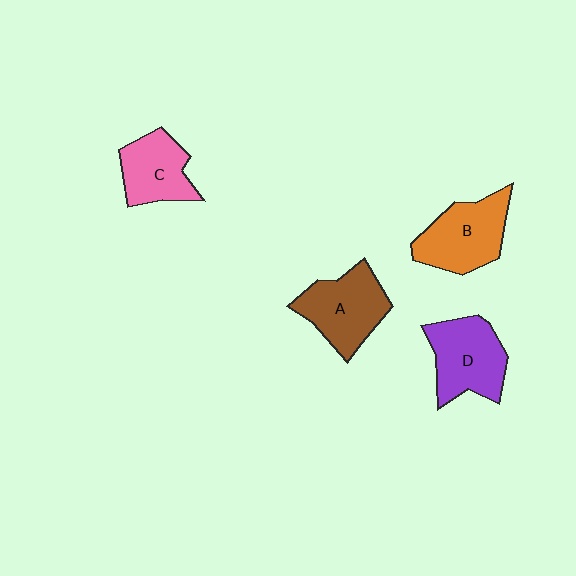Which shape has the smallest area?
Shape C (pink).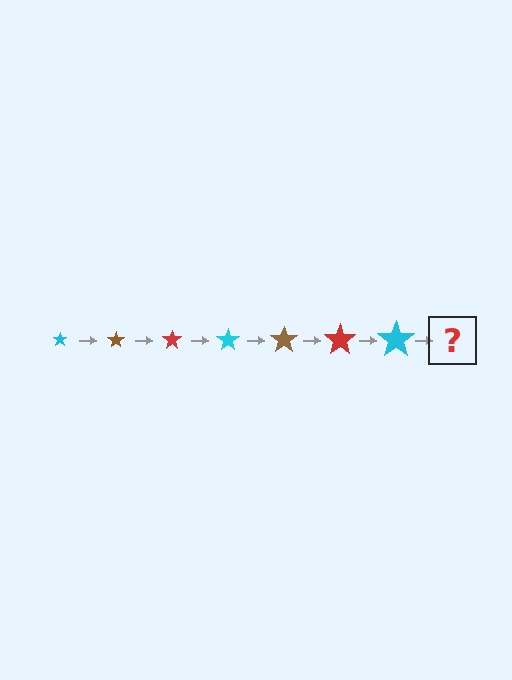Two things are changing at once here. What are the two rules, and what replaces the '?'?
The two rules are that the star grows larger each step and the color cycles through cyan, brown, and red. The '?' should be a brown star, larger than the previous one.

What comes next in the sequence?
The next element should be a brown star, larger than the previous one.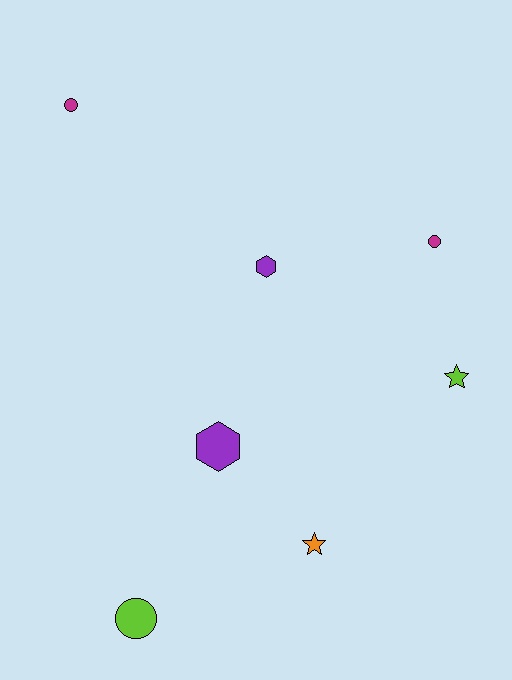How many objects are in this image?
There are 7 objects.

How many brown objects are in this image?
There are no brown objects.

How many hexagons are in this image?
There are 2 hexagons.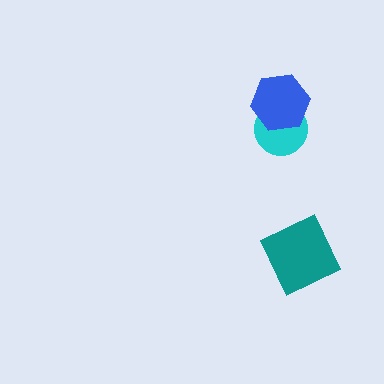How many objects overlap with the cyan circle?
1 object overlaps with the cyan circle.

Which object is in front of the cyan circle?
The blue hexagon is in front of the cyan circle.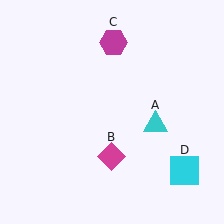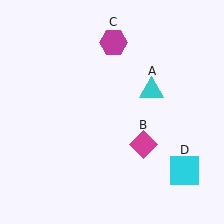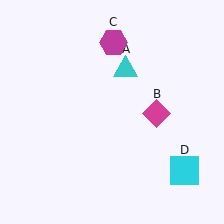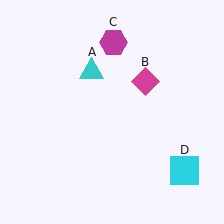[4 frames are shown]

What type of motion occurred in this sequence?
The cyan triangle (object A), magenta diamond (object B) rotated counterclockwise around the center of the scene.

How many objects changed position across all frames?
2 objects changed position: cyan triangle (object A), magenta diamond (object B).